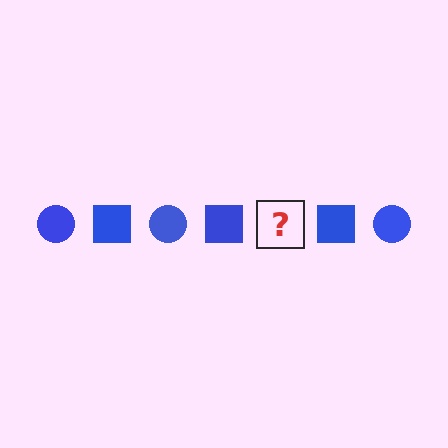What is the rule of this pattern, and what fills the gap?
The rule is that the pattern cycles through circle, square shapes in blue. The gap should be filled with a blue circle.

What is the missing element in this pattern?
The missing element is a blue circle.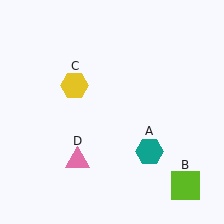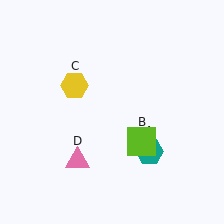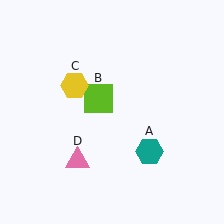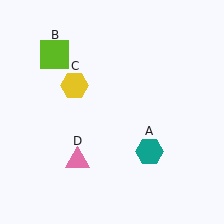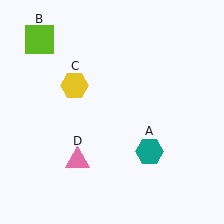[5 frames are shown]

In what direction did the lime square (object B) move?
The lime square (object B) moved up and to the left.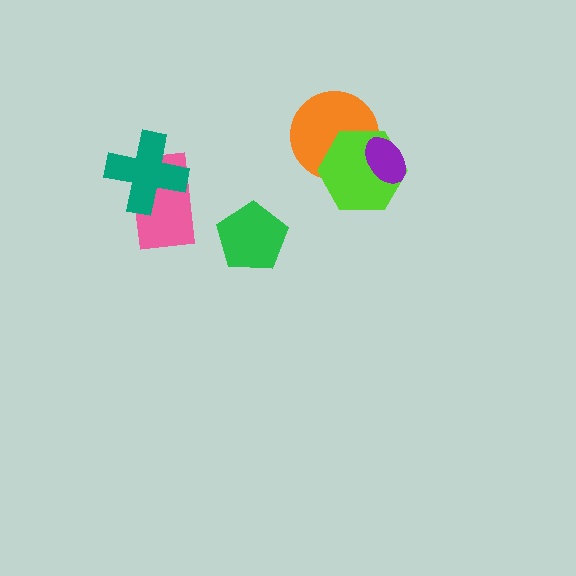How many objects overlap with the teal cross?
1 object overlaps with the teal cross.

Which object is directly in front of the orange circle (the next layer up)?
The lime hexagon is directly in front of the orange circle.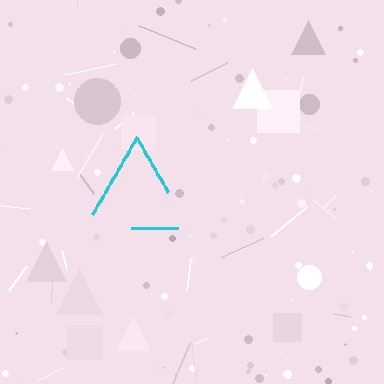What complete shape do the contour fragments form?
The contour fragments form a triangle.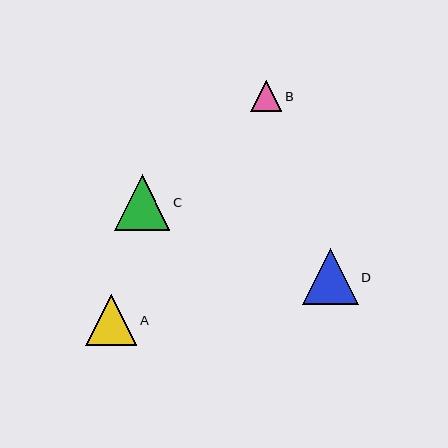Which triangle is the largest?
Triangle D is the largest with a size of approximately 56 pixels.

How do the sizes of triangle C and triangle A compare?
Triangle C and triangle A are approximately the same size.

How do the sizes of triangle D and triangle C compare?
Triangle D and triangle C are approximately the same size.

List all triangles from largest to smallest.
From largest to smallest: D, C, A, B.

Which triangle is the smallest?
Triangle B is the smallest with a size of approximately 31 pixels.